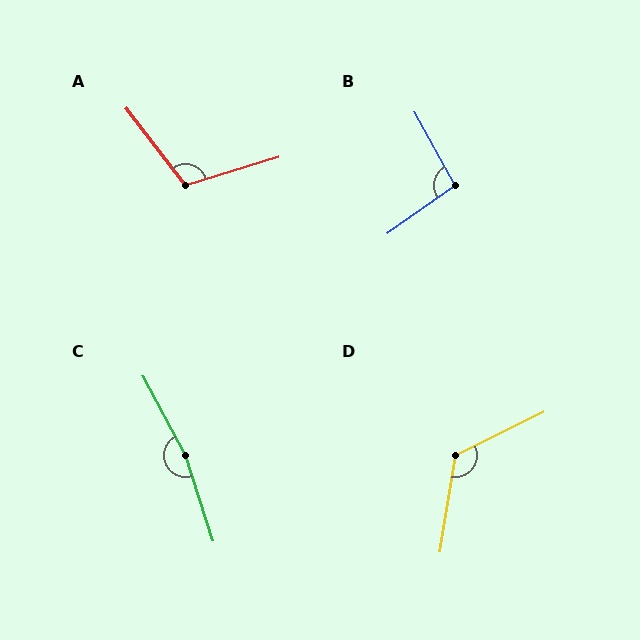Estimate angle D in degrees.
Approximately 126 degrees.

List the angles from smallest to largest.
B (96°), A (111°), D (126°), C (170°).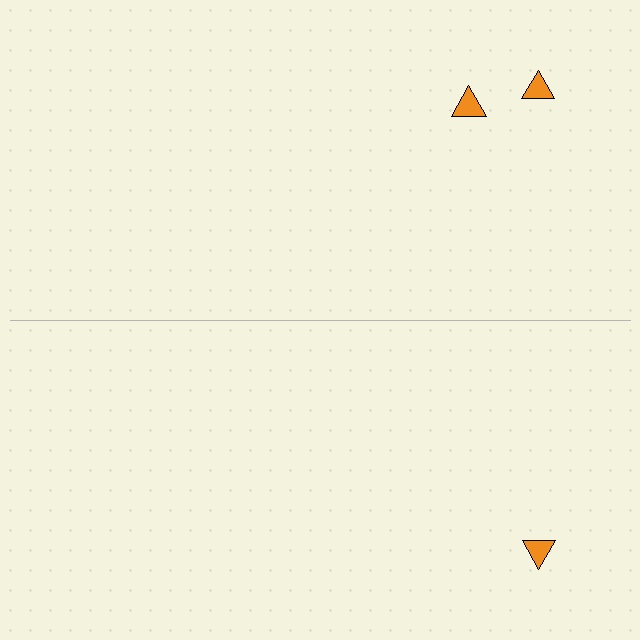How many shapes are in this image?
There are 3 shapes in this image.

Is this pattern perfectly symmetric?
No, the pattern is not perfectly symmetric. A orange triangle is missing from the bottom side.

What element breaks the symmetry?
A orange triangle is missing from the bottom side.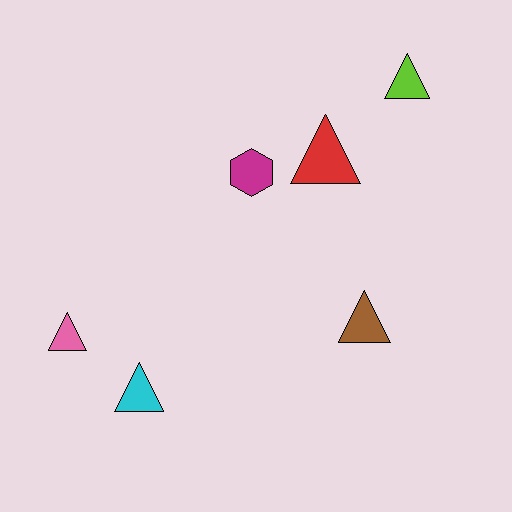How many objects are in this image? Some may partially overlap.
There are 6 objects.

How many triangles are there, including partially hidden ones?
There are 5 triangles.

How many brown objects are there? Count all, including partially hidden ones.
There is 1 brown object.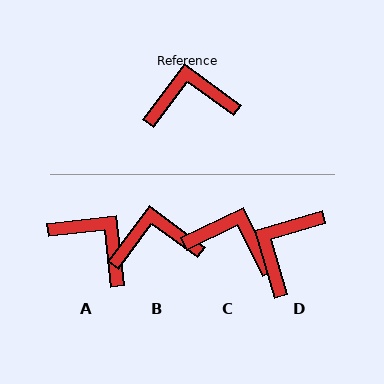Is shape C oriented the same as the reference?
No, it is off by about 28 degrees.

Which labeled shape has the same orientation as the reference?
B.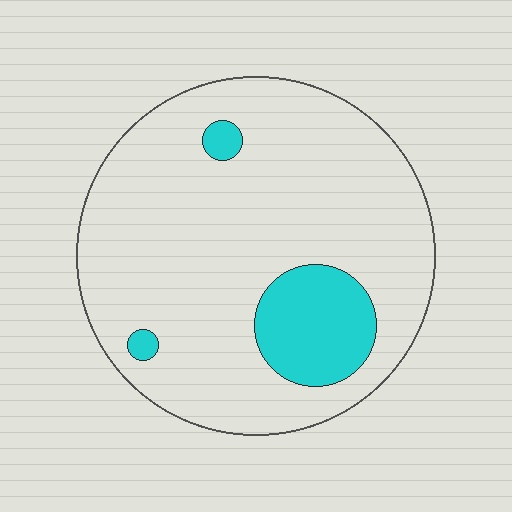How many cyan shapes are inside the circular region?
3.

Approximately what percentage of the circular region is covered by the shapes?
Approximately 15%.